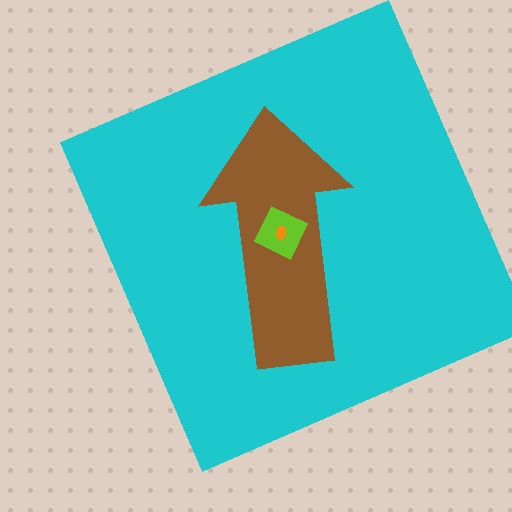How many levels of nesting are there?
4.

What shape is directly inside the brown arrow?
The lime diamond.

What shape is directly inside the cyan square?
The brown arrow.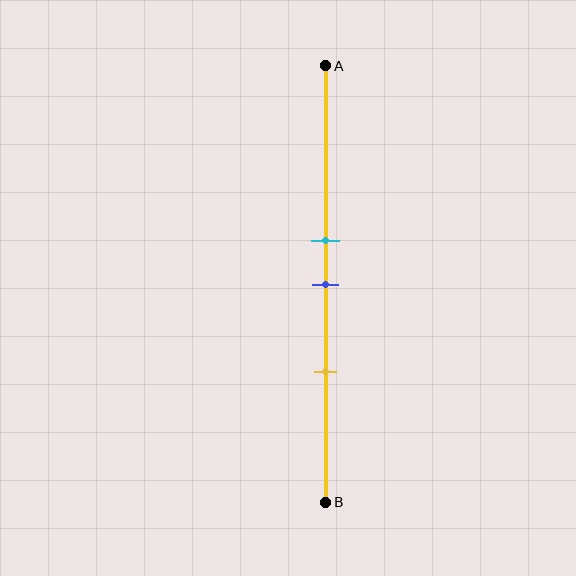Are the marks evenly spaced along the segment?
Yes, the marks are approximately evenly spaced.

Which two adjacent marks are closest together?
The cyan and blue marks are the closest adjacent pair.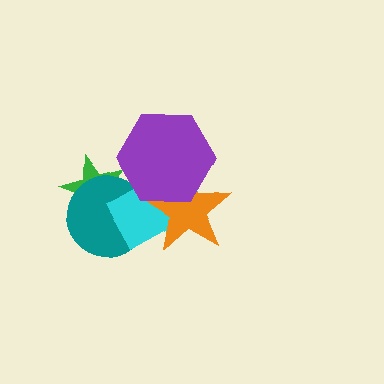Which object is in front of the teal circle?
The cyan rectangle is in front of the teal circle.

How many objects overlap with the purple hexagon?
2 objects overlap with the purple hexagon.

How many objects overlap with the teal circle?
2 objects overlap with the teal circle.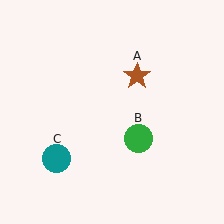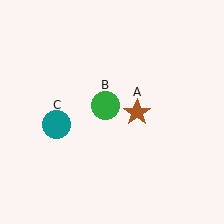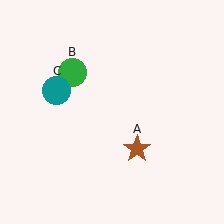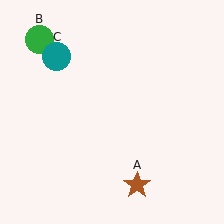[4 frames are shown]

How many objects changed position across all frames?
3 objects changed position: brown star (object A), green circle (object B), teal circle (object C).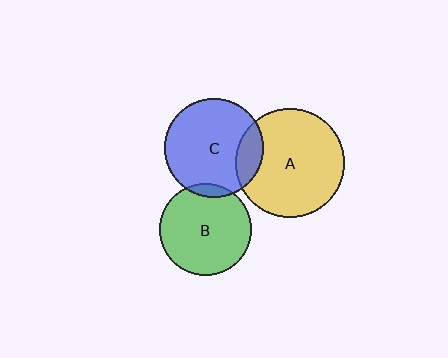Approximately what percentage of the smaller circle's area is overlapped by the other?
Approximately 5%.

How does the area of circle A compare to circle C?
Approximately 1.2 times.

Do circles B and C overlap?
Yes.